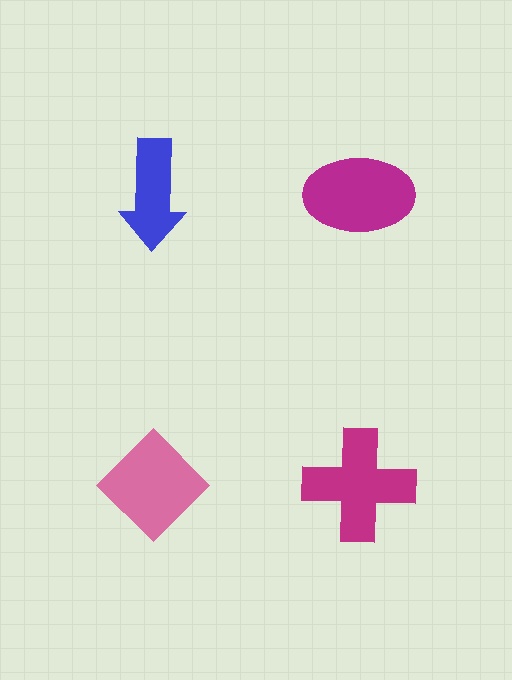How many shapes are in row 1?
2 shapes.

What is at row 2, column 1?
A pink diamond.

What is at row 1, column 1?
A blue arrow.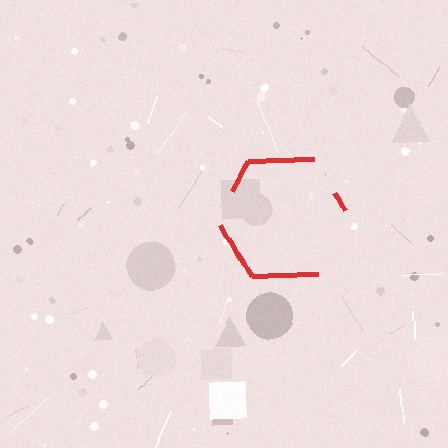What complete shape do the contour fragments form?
The contour fragments form a hexagon.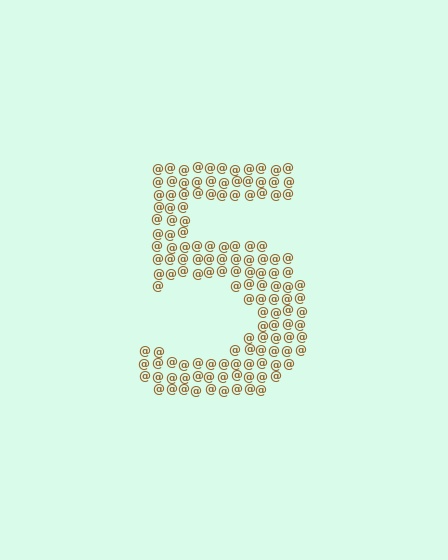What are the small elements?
The small elements are at signs.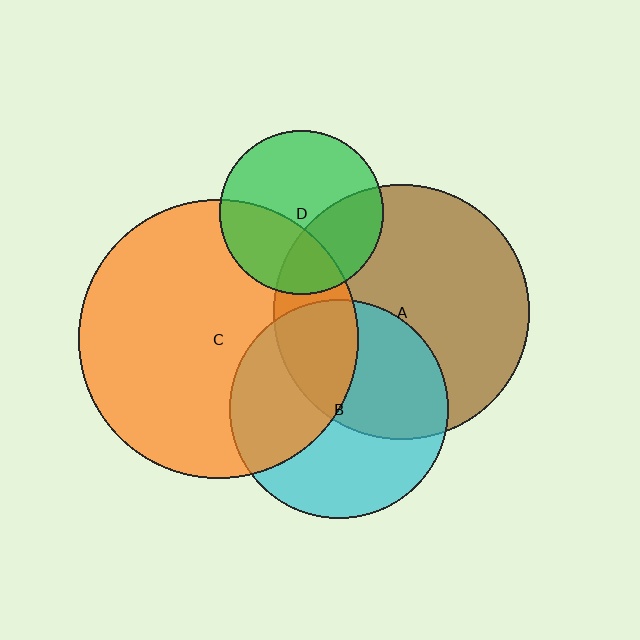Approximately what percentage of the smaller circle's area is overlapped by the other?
Approximately 35%.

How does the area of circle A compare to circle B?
Approximately 1.4 times.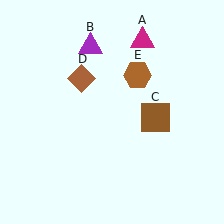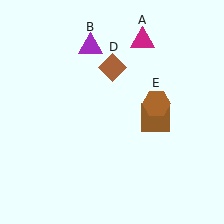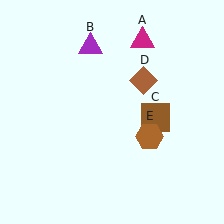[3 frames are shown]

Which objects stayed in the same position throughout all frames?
Magenta triangle (object A) and purple triangle (object B) and brown square (object C) remained stationary.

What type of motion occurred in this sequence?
The brown diamond (object D), brown hexagon (object E) rotated clockwise around the center of the scene.